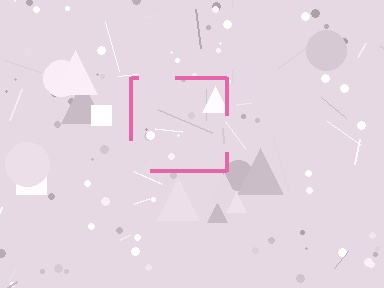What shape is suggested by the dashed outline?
The dashed outline suggests a square.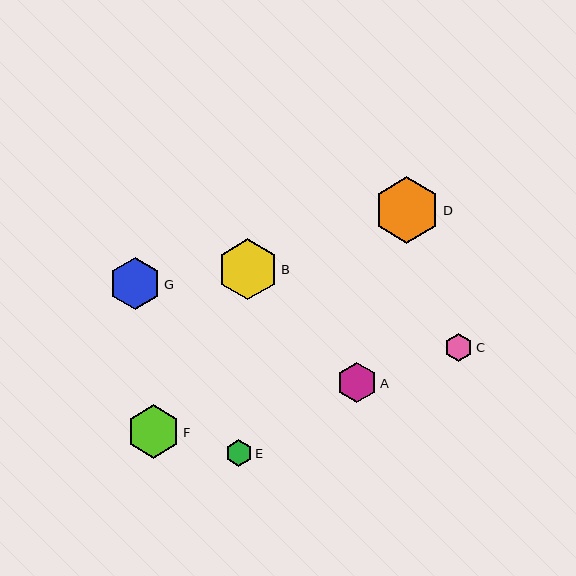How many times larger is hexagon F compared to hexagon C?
Hexagon F is approximately 1.9 times the size of hexagon C.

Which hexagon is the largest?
Hexagon D is the largest with a size of approximately 66 pixels.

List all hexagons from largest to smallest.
From largest to smallest: D, B, F, G, A, C, E.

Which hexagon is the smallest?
Hexagon E is the smallest with a size of approximately 27 pixels.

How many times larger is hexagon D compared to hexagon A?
Hexagon D is approximately 1.6 times the size of hexagon A.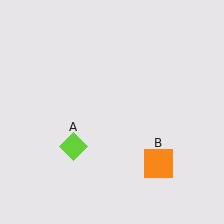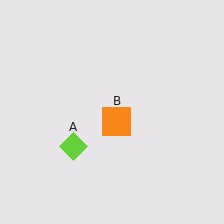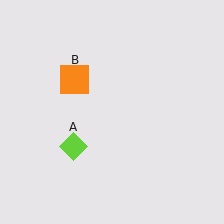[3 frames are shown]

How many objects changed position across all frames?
1 object changed position: orange square (object B).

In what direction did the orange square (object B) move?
The orange square (object B) moved up and to the left.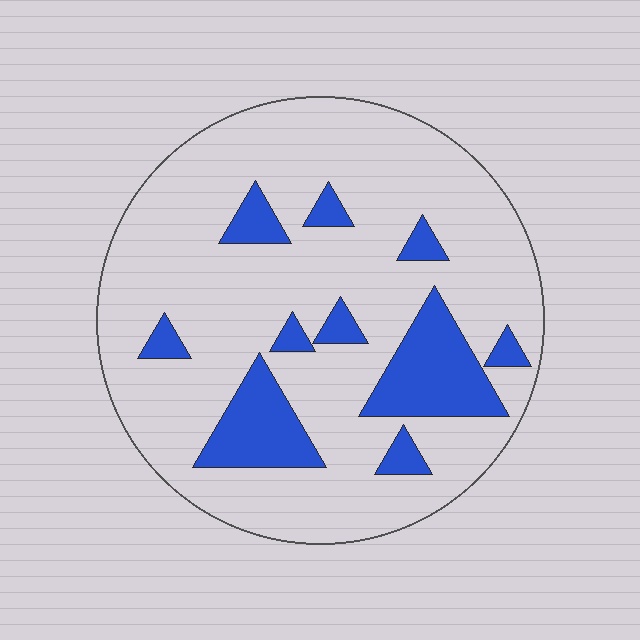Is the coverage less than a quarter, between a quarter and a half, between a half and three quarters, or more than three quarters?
Less than a quarter.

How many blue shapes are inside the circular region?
10.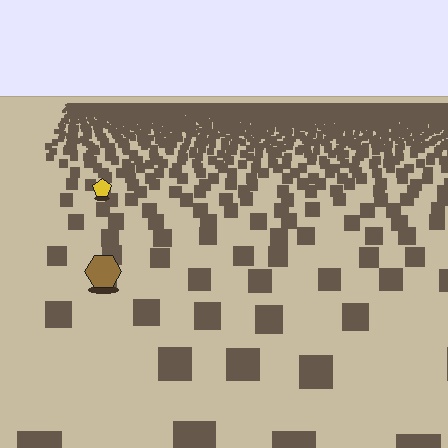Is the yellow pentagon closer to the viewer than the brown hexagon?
No. The brown hexagon is closer — you can tell from the texture gradient: the ground texture is coarser near it.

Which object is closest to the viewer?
The brown hexagon is closest. The texture marks near it are larger and more spread out.